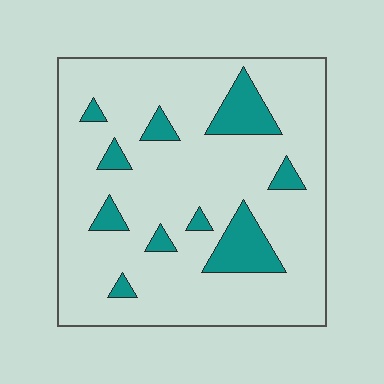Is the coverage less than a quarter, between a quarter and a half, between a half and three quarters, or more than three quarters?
Less than a quarter.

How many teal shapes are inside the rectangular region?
10.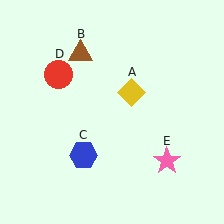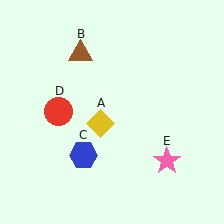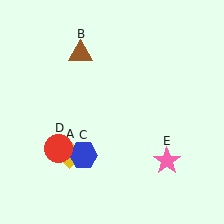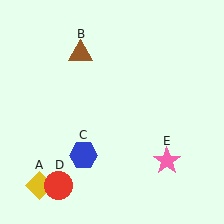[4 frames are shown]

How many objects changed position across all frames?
2 objects changed position: yellow diamond (object A), red circle (object D).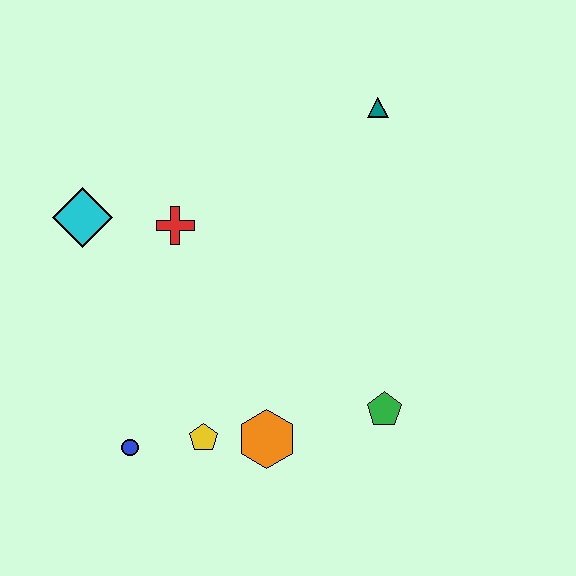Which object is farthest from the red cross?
The green pentagon is farthest from the red cross.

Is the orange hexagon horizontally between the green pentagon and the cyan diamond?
Yes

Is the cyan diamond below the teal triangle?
Yes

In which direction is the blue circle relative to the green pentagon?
The blue circle is to the left of the green pentagon.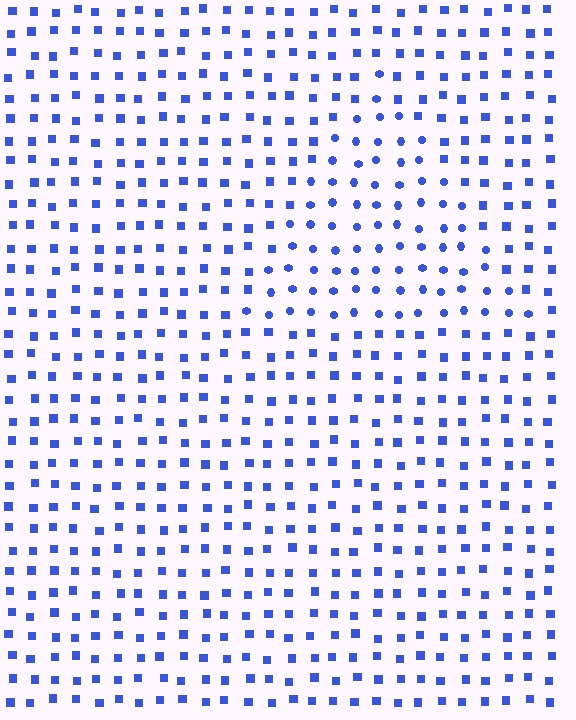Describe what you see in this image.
The image is filled with small blue elements arranged in a uniform grid. A triangle-shaped region contains circles, while the surrounding area contains squares. The boundary is defined purely by the change in element shape.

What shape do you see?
I see a triangle.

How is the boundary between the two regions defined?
The boundary is defined by a change in element shape: circles inside vs. squares outside. All elements share the same color and spacing.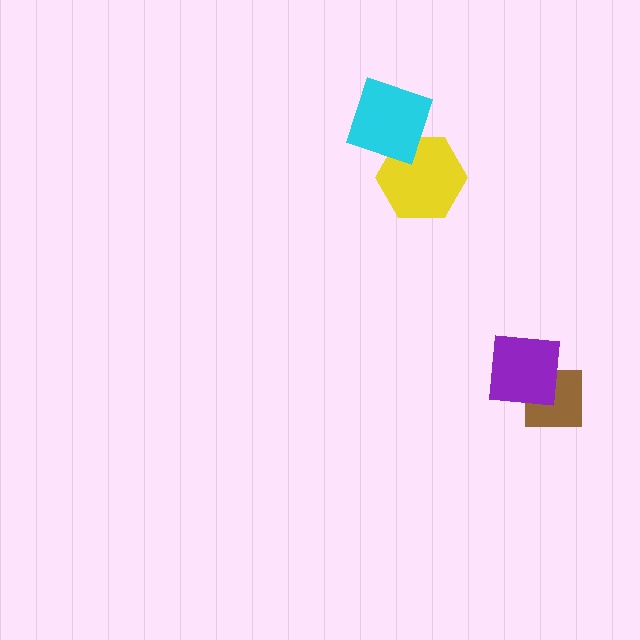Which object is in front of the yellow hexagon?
The cyan square is in front of the yellow hexagon.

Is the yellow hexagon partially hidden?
Yes, it is partially covered by another shape.